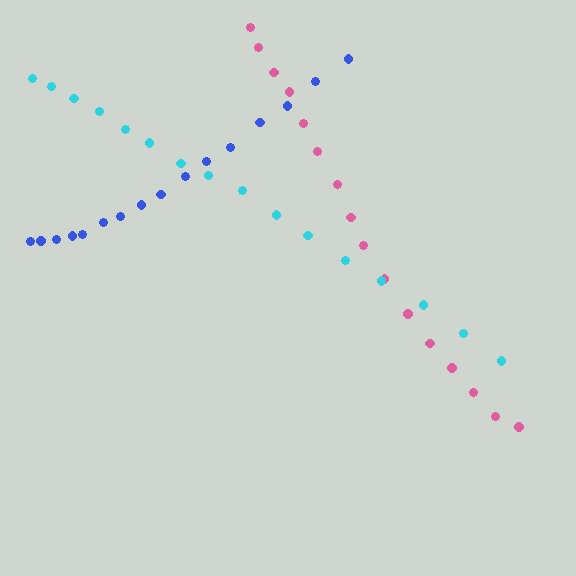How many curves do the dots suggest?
There are 3 distinct paths.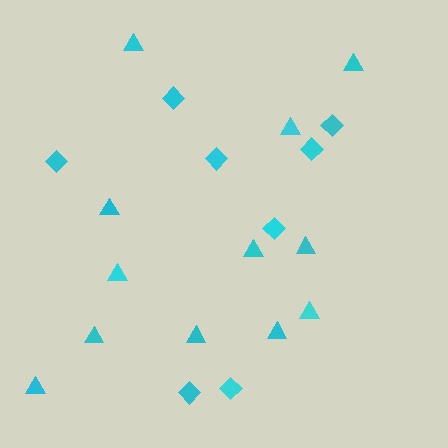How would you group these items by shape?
There are 2 groups: one group of triangles (12) and one group of diamonds (8).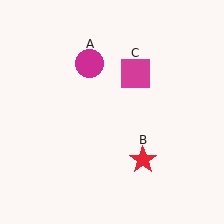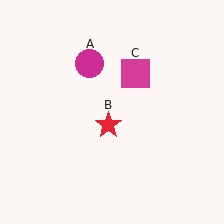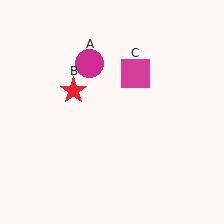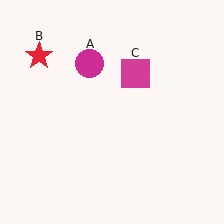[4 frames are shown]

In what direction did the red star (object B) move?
The red star (object B) moved up and to the left.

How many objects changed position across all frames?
1 object changed position: red star (object B).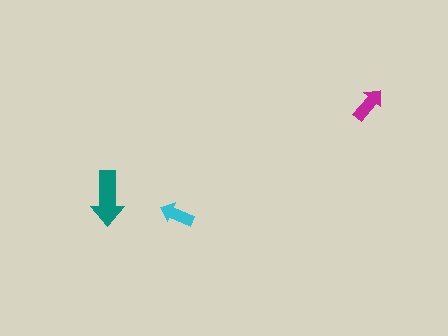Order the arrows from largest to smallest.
the teal one, the magenta one, the cyan one.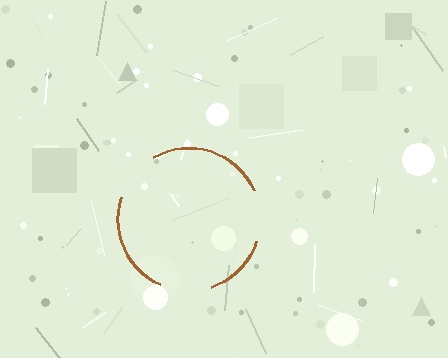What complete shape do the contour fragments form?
The contour fragments form a circle.